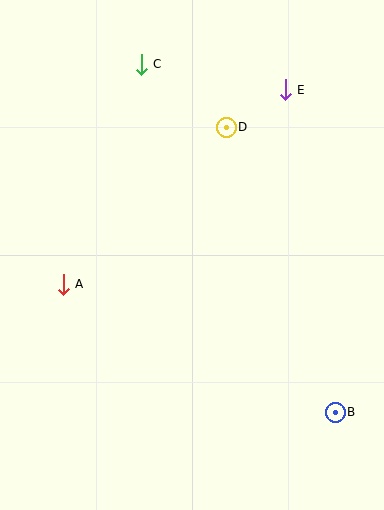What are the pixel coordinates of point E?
Point E is at (285, 90).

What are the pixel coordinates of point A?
Point A is at (63, 284).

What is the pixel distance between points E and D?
The distance between E and D is 70 pixels.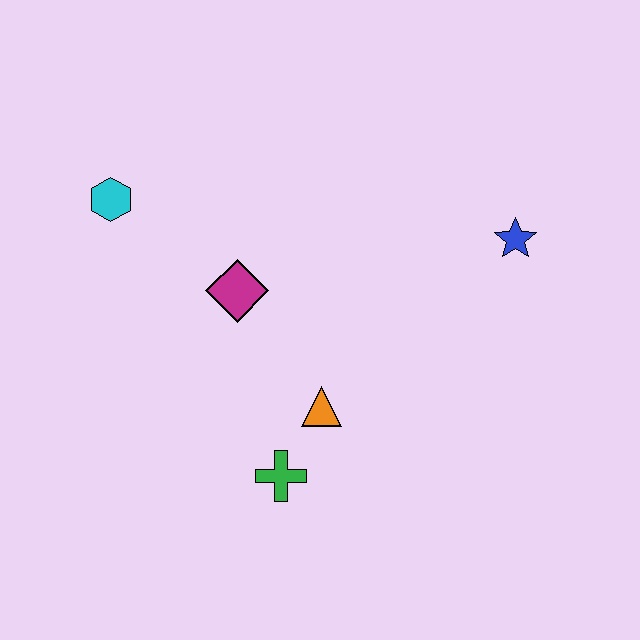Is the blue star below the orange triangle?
No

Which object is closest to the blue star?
The orange triangle is closest to the blue star.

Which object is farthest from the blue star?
The cyan hexagon is farthest from the blue star.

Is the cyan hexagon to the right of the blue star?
No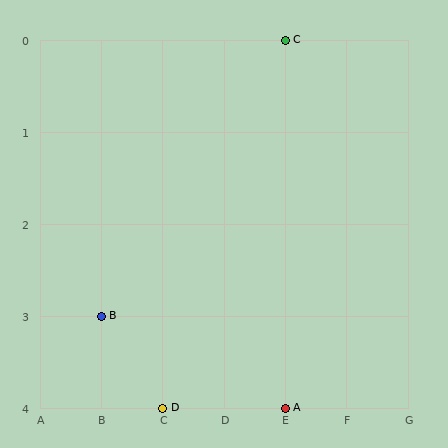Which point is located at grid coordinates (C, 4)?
Point D is at (C, 4).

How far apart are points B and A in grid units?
Points B and A are 3 columns and 1 row apart (about 3.2 grid units diagonally).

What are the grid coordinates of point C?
Point C is at grid coordinates (E, 0).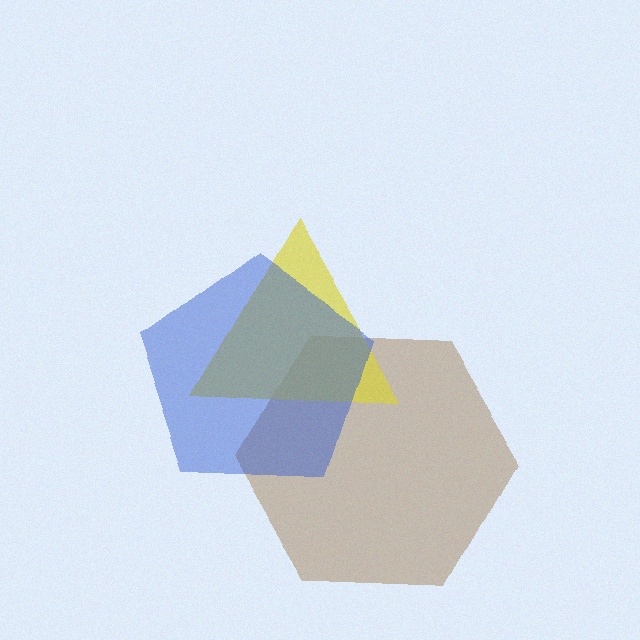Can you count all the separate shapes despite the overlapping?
Yes, there are 3 separate shapes.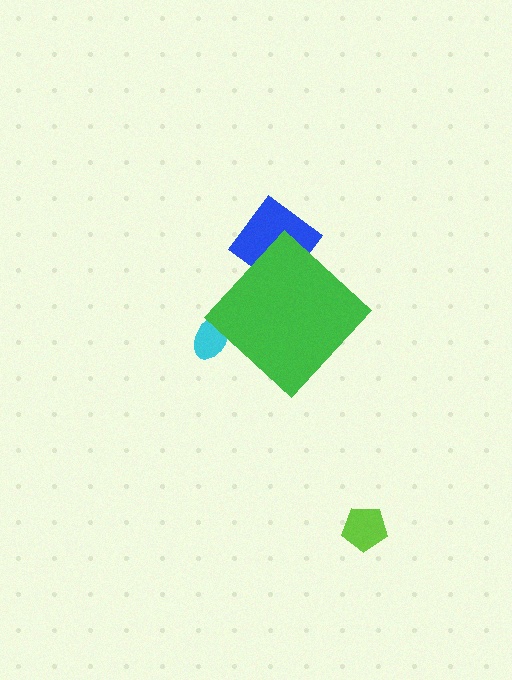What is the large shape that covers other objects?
A green diamond.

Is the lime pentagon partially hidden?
No, the lime pentagon is fully visible.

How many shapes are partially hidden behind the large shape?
2 shapes are partially hidden.